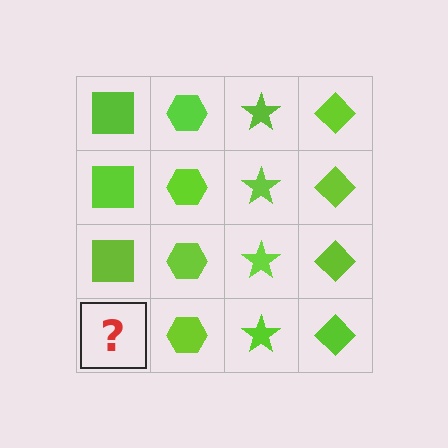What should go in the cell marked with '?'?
The missing cell should contain a lime square.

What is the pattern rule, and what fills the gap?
The rule is that each column has a consistent shape. The gap should be filled with a lime square.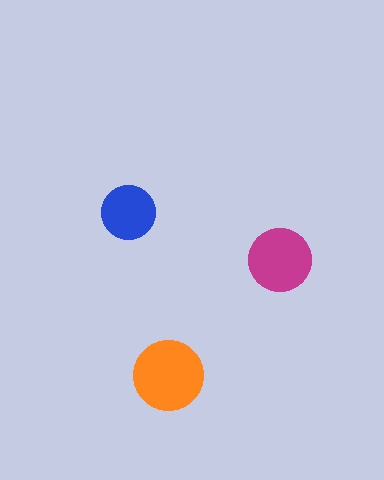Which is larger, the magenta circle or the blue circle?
The magenta one.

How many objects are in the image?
There are 3 objects in the image.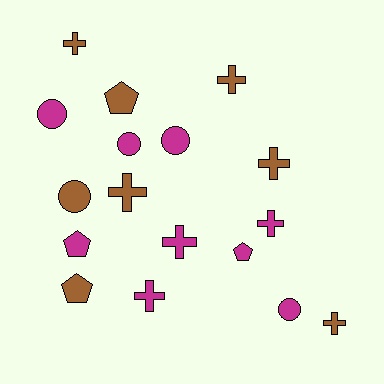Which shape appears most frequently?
Cross, with 8 objects.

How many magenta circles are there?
There are 4 magenta circles.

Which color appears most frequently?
Magenta, with 9 objects.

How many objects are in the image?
There are 17 objects.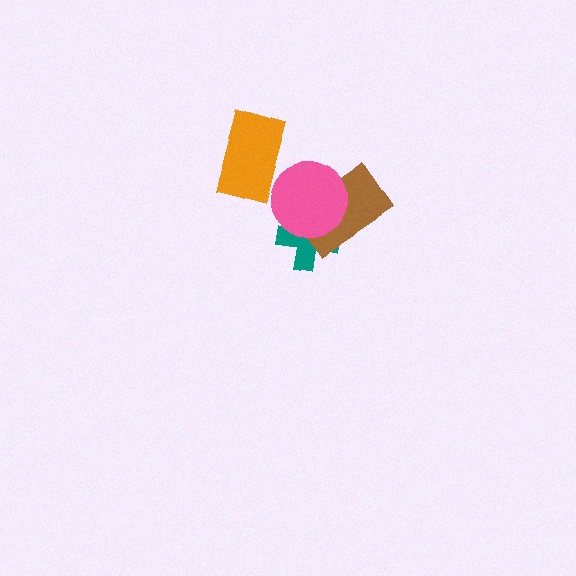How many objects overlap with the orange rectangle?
0 objects overlap with the orange rectangle.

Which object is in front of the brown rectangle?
The pink circle is in front of the brown rectangle.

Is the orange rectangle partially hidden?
No, no other shape covers it.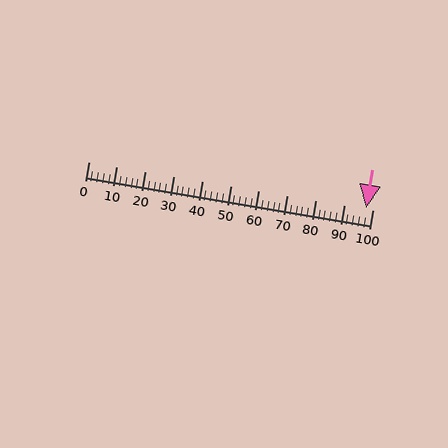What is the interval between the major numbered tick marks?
The major tick marks are spaced 10 units apart.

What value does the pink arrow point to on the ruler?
The pink arrow points to approximately 98.